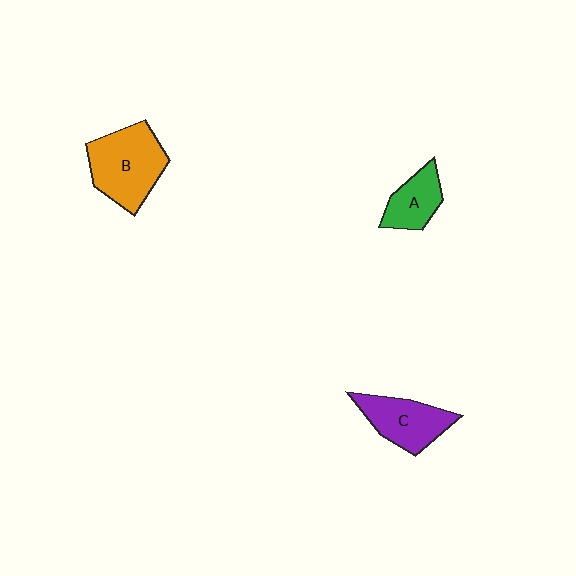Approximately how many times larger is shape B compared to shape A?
Approximately 1.9 times.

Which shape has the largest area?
Shape B (orange).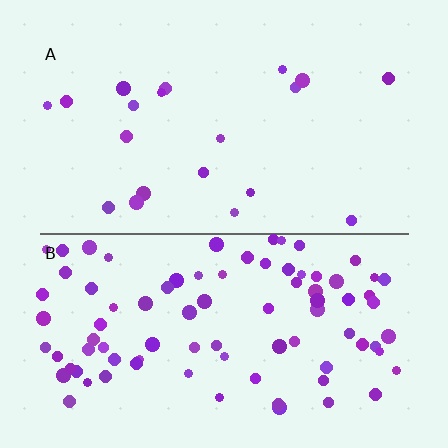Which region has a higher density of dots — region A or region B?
B (the bottom).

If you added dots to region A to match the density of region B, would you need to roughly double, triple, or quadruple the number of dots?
Approximately quadruple.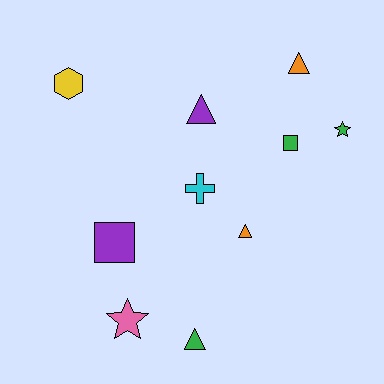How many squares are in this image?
There are 2 squares.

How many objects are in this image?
There are 10 objects.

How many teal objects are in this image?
There are no teal objects.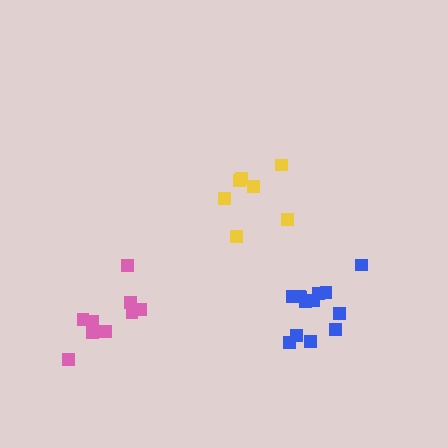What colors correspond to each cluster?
The clusters are colored: yellow, blue, pink.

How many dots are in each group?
Group 1: 7 dots, Group 2: 13 dots, Group 3: 9 dots (29 total).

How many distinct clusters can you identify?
There are 3 distinct clusters.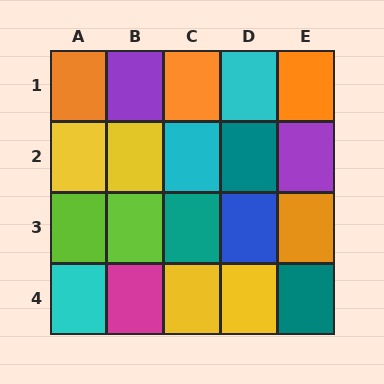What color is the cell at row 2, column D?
Teal.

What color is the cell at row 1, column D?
Cyan.